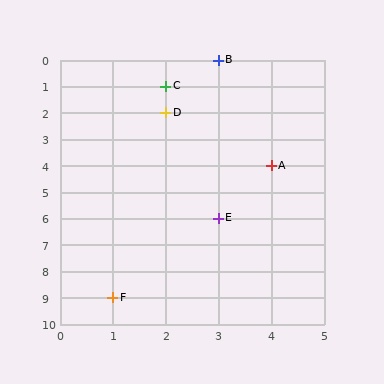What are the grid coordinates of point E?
Point E is at grid coordinates (3, 6).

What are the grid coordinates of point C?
Point C is at grid coordinates (2, 1).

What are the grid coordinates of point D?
Point D is at grid coordinates (2, 2).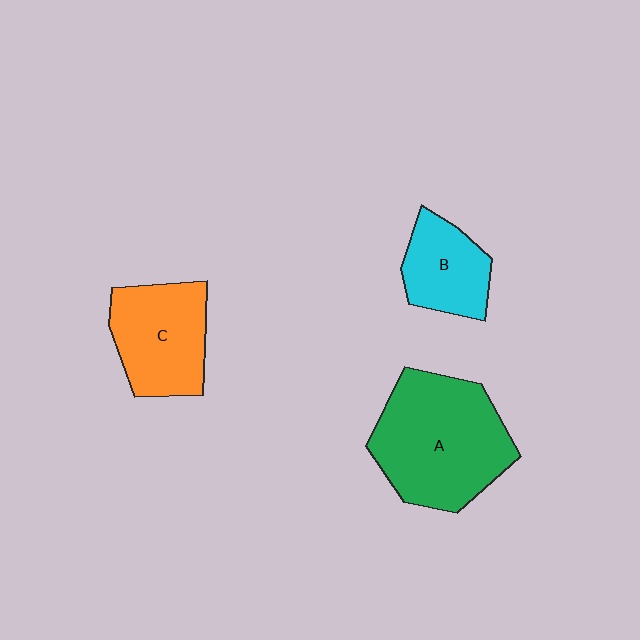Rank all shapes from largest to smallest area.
From largest to smallest: A (green), C (orange), B (cyan).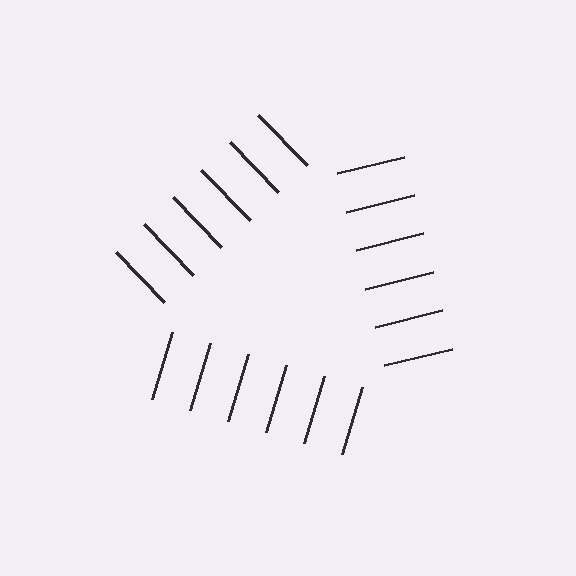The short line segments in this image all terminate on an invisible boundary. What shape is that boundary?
An illusory triangle — the line segments terminate on its edges but no continuous stroke is drawn.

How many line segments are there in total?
18 — 6 along each of the 3 edges.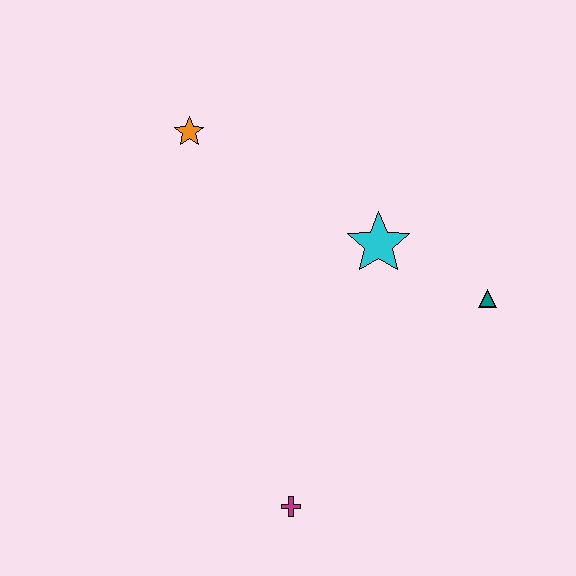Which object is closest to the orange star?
The cyan star is closest to the orange star.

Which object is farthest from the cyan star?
The magenta cross is farthest from the cyan star.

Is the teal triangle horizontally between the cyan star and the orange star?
No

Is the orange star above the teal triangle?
Yes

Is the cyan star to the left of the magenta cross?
No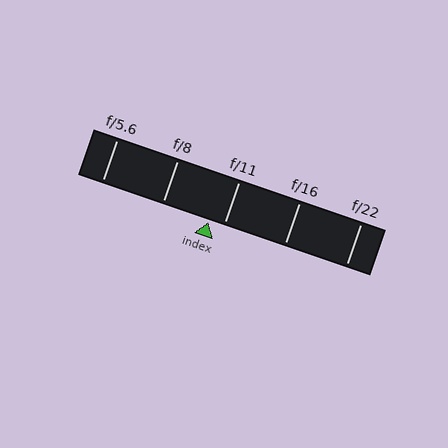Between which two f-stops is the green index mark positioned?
The index mark is between f/8 and f/11.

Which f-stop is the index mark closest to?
The index mark is closest to f/11.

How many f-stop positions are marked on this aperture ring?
There are 5 f-stop positions marked.